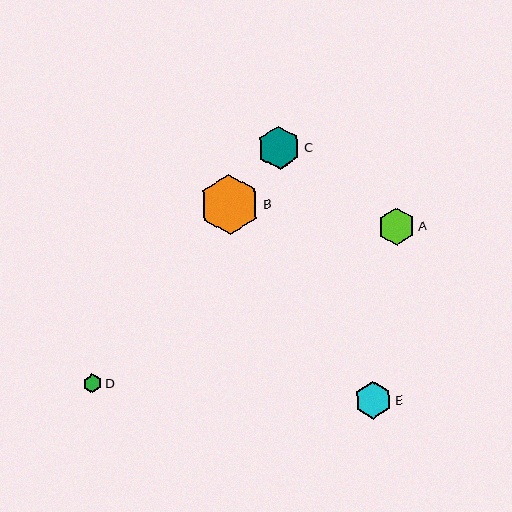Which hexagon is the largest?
Hexagon B is the largest with a size of approximately 60 pixels.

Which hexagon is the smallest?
Hexagon D is the smallest with a size of approximately 19 pixels.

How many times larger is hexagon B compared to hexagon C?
Hexagon B is approximately 1.4 times the size of hexagon C.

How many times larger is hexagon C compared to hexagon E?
Hexagon C is approximately 1.2 times the size of hexagon E.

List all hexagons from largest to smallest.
From largest to smallest: B, C, E, A, D.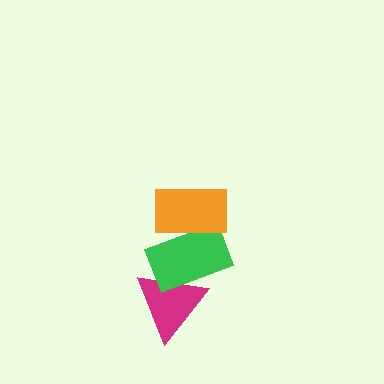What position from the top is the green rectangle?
The green rectangle is 2nd from the top.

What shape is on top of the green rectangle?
The orange rectangle is on top of the green rectangle.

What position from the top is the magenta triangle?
The magenta triangle is 3rd from the top.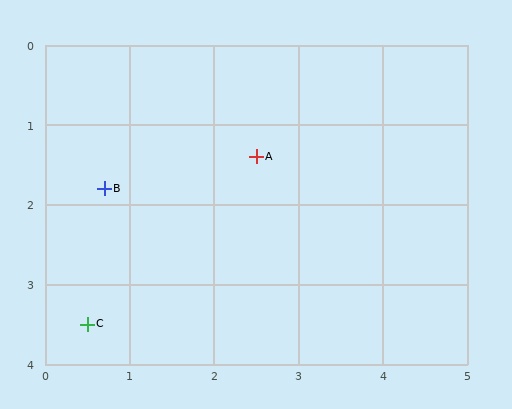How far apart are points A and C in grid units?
Points A and C are about 2.9 grid units apart.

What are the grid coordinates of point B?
Point B is at approximately (0.7, 1.8).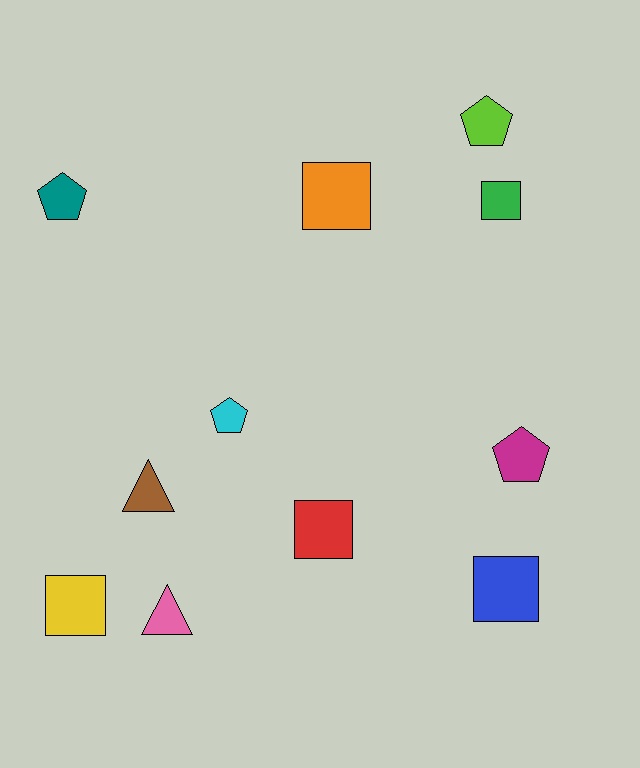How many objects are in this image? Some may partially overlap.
There are 11 objects.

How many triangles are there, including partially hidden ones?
There are 2 triangles.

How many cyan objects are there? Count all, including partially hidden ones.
There is 1 cyan object.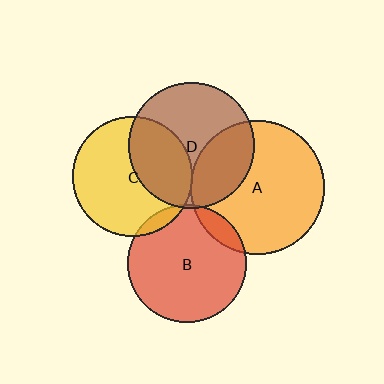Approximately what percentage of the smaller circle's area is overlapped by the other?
Approximately 10%.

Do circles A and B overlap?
Yes.